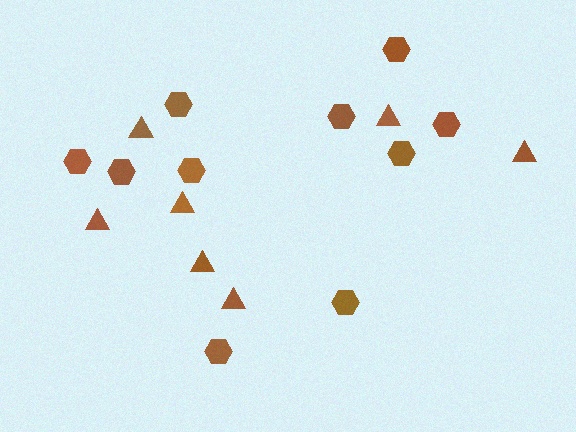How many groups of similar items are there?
There are 2 groups: one group of hexagons (10) and one group of triangles (7).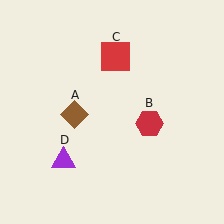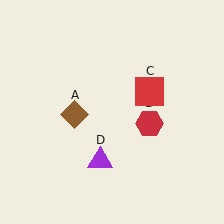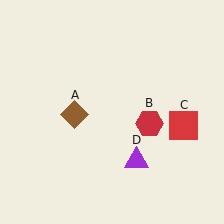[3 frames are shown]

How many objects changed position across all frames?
2 objects changed position: red square (object C), purple triangle (object D).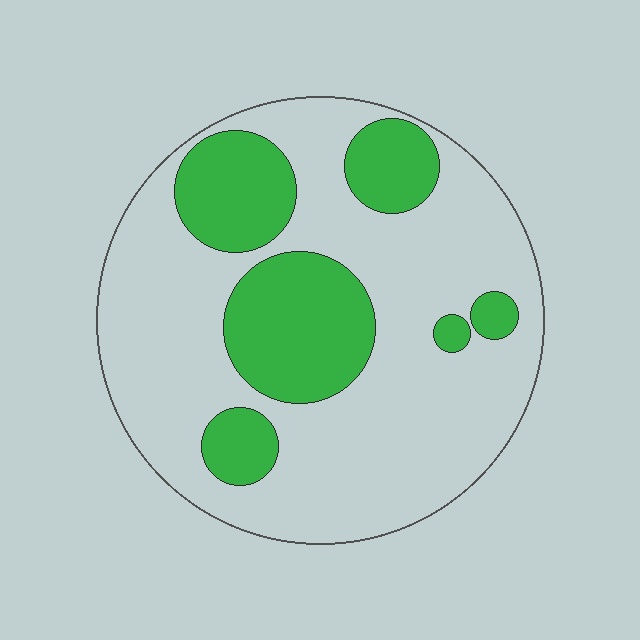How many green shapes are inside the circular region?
6.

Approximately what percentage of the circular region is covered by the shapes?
Approximately 30%.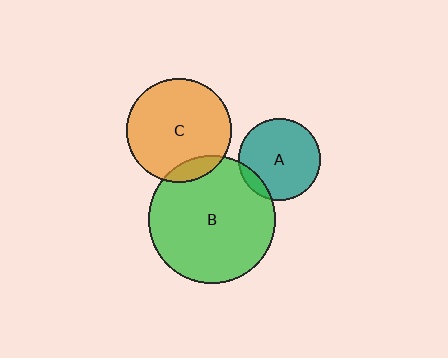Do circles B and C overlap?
Yes.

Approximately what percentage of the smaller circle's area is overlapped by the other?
Approximately 10%.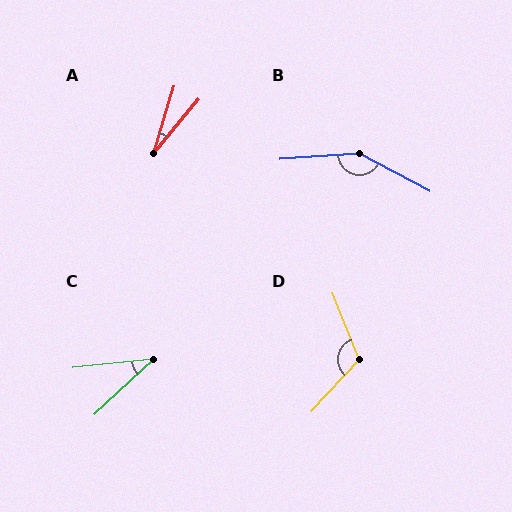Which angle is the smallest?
A, at approximately 23 degrees.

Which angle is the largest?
B, at approximately 148 degrees.